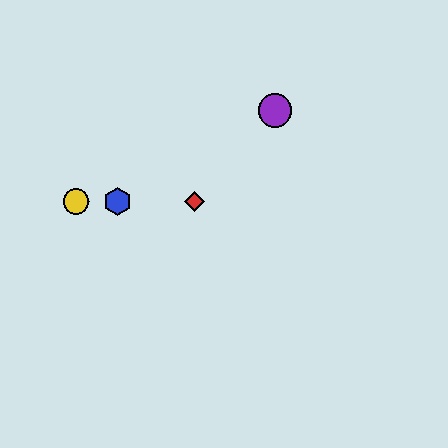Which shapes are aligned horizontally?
The red diamond, the blue hexagon, the green diamond, the yellow circle are aligned horizontally.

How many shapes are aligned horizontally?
4 shapes (the red diamond, the blue hexagon, the green diamond, the yellow circle) are aligned horizontally.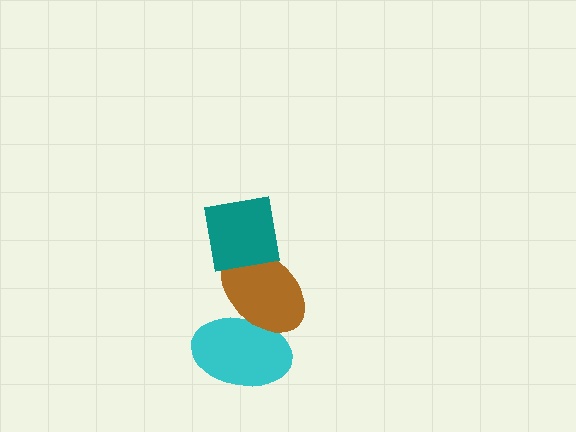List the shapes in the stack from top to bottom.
From top to bottom: the teal square, the brown ellipse, the cyan ellipse.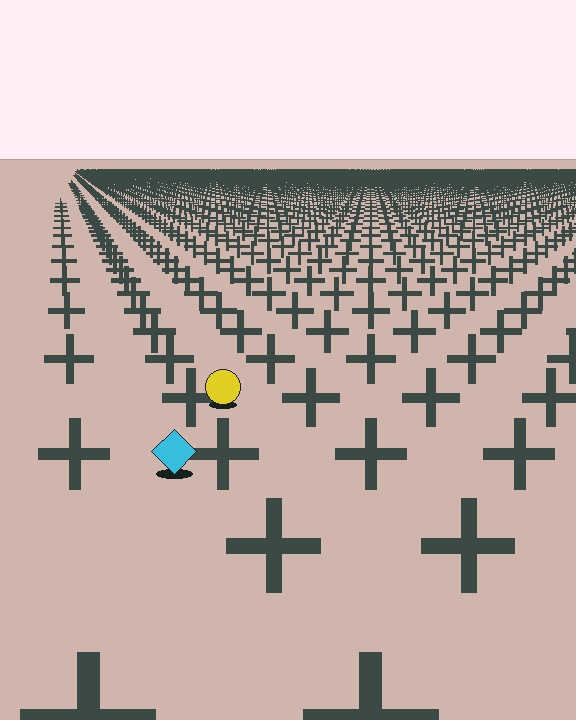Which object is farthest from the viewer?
The yellow circle is farthest from the viewer. It appears smaller and the ground texture around it is denser.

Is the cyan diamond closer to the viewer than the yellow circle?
Yes. The cyan diamond is closer — you can tell from the texture gradient: the ground texture is coarser near it.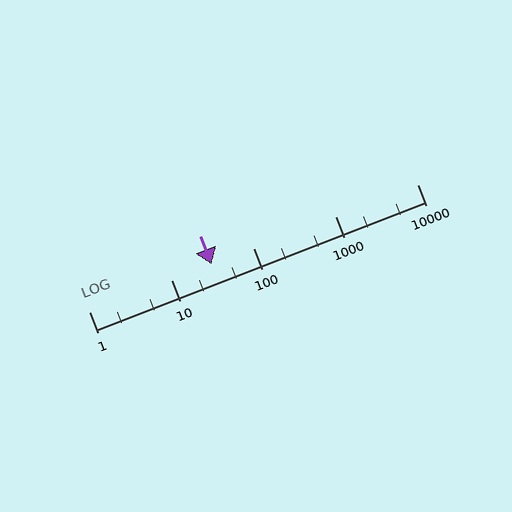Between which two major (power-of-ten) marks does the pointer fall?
The pointer is between 10 and 100.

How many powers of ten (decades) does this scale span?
The scale spans 4 decades, from 1 to 10000.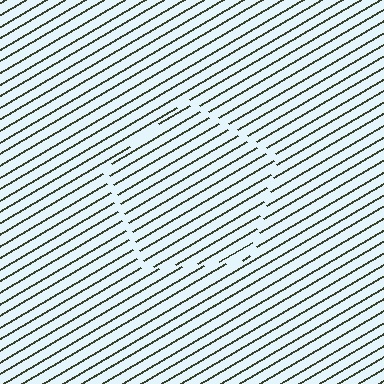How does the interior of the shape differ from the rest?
The interior of the shape contains the same grating, shifted by half a period — the contour is defined by the phase discontinuity where line-ends from the inner and outer gratings abut.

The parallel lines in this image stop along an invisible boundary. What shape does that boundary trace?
An illusory pentagon. The interior of the shape contains the same grating, shifted by half a period — the contour is defined by the phase discontinuity where line-ends from the inner and outer gratings abut.